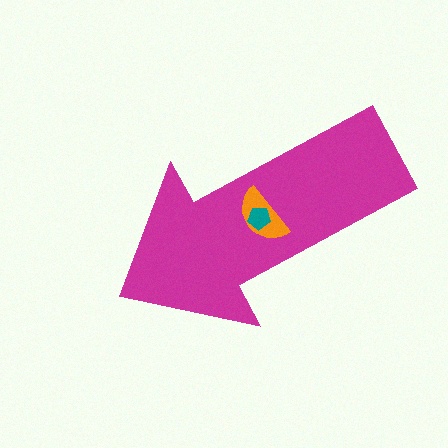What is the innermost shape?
The teal pentagon.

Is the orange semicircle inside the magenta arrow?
Yes.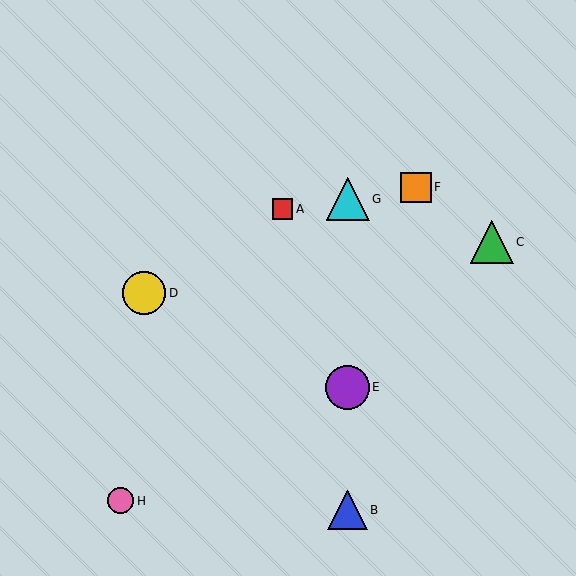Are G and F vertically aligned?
No, G is at x≈348 and F is at x≈416.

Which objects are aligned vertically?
Objects B, E, G are aligned vertically.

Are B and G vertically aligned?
Yes, both are at x≈348.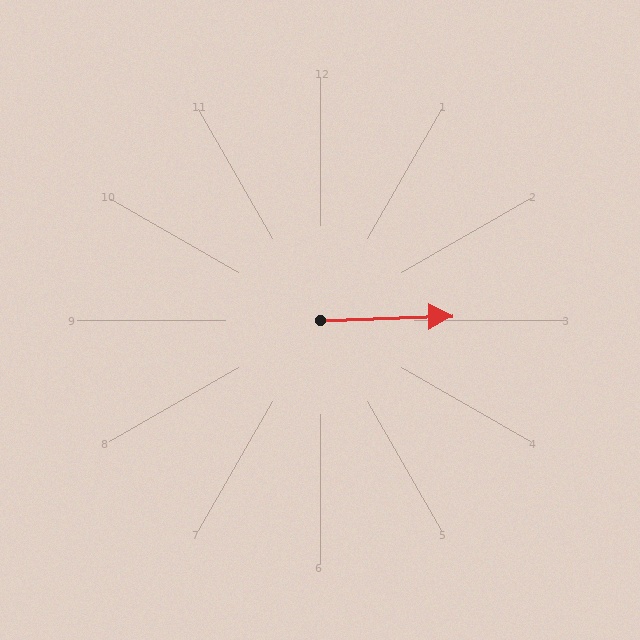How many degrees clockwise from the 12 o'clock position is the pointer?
Approximately 88 degrees.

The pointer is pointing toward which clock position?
Roughly 3 o'clock.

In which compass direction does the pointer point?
East.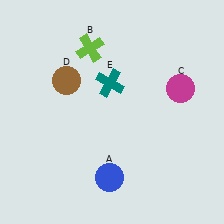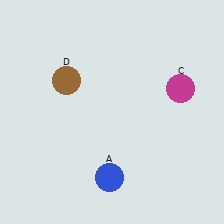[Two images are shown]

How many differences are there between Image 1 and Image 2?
There are 2 differences between the two images.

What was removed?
The teal cross (E), the lime cross (B) were removed in Image 2.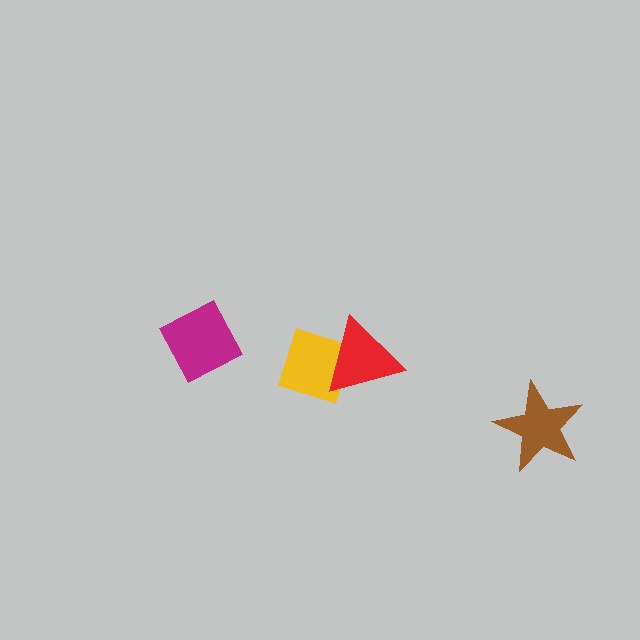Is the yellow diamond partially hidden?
Yes, it is partially covered by another shape.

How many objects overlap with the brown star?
0 objects overlap with the brown star.